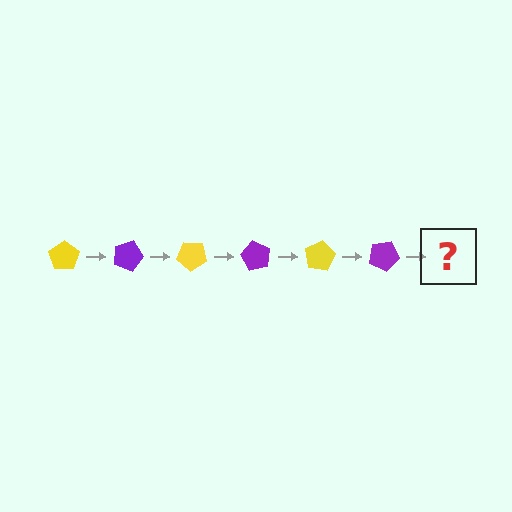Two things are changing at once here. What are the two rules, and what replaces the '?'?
The two rules are that it rotates 20 degrees each step and the color cycles through yellow and purple. The '?' should be a yellow pentagon, rotated 120 degrees from the start.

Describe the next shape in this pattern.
It should be a yellow pentagon, rotated 120 degrees from the start.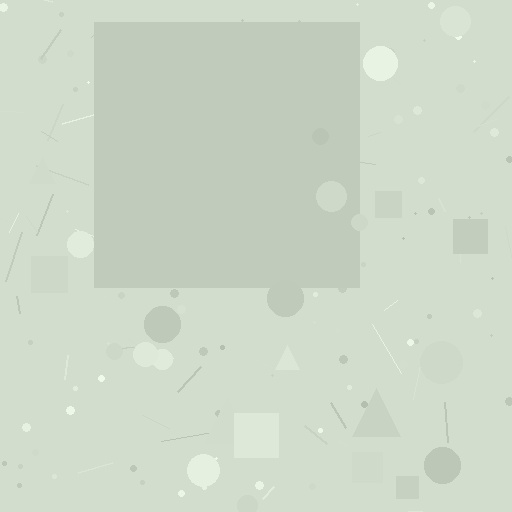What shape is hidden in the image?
A square is hidden in the image.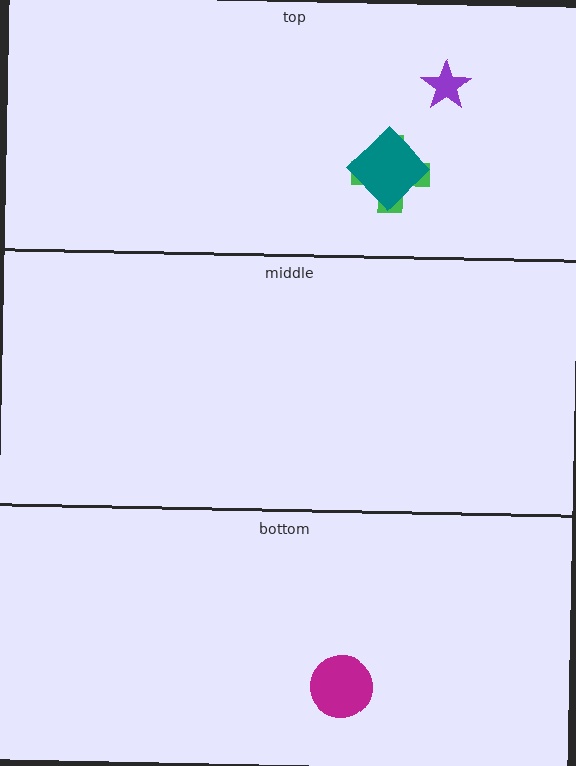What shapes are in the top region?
The green cross, the teal diamond, the purple star.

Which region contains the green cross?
The top region.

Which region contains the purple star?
The top region.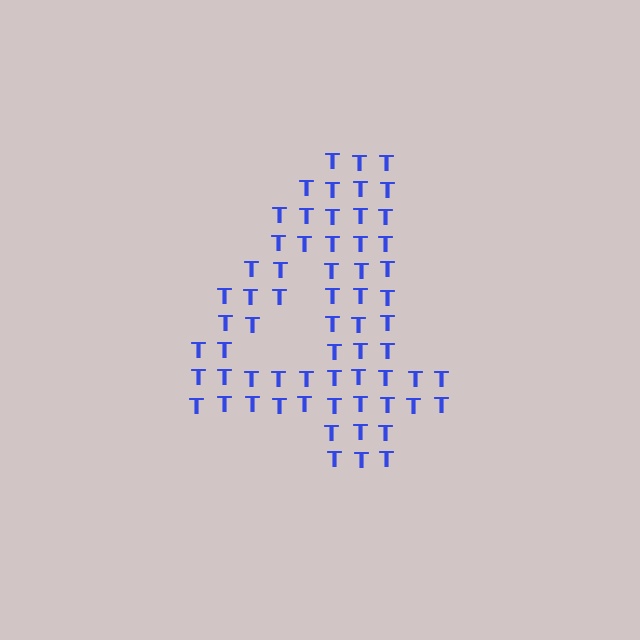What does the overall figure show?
The overall figure shows the digit 4.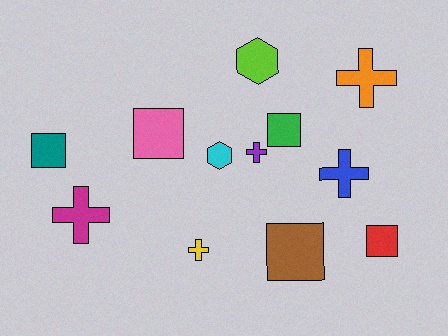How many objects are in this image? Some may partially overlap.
There are 12 objects.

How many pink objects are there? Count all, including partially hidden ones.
There is 1 pink object.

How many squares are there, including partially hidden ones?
There are 5 squares.